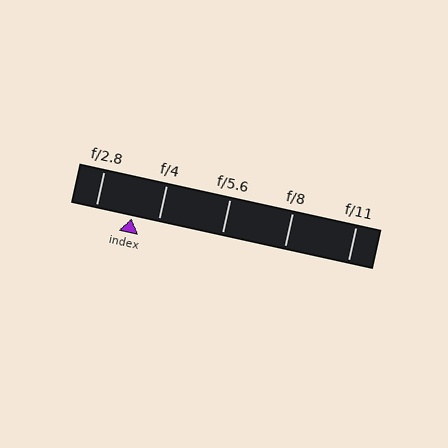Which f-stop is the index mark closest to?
The index mark is closest to f/4.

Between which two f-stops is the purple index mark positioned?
The index mark is between f/2.8 and f/4.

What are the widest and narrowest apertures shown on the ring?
The widest aperture shown is f/2.8 and the narrowest is f/11.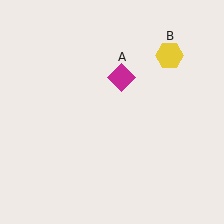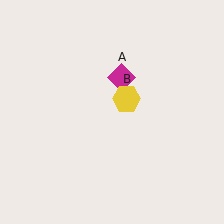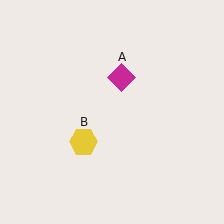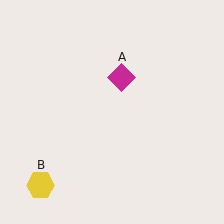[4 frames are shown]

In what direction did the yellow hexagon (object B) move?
The yellow hexagon (object B) moved down and to the left.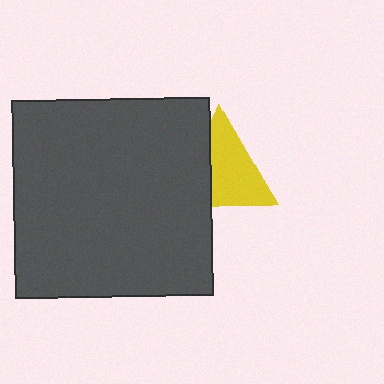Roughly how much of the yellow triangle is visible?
About half of it is visible (roughly 64%).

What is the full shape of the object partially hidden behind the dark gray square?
The partially hidden object is a yellow triangle.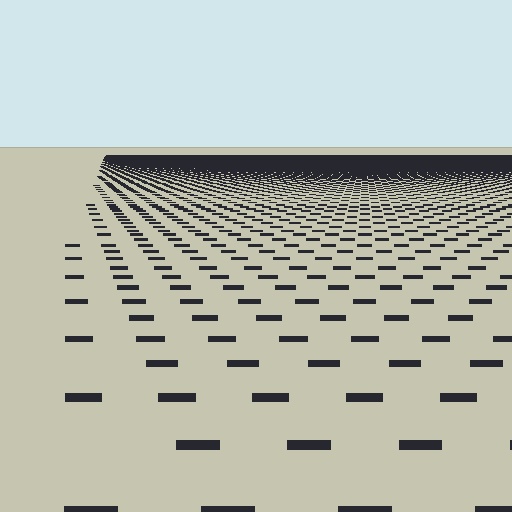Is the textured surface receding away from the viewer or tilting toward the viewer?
The surface is receding away from the viewer. Texture elements get smaller and denser toward the top.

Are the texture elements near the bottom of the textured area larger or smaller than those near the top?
Larger. Near the bottom, elements are closer to the viewer and appear at a bigger on-screen size.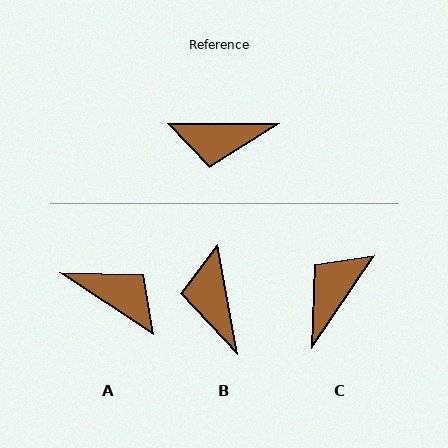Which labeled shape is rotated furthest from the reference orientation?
A, about 147 degrees away.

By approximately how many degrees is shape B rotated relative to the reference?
Approximately 80 degrees clockwise.